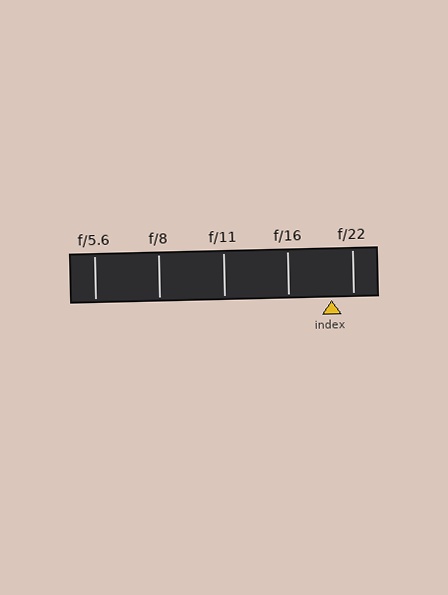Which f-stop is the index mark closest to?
The index mark is closest to f/22.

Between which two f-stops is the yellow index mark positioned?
The index mark is between f/16 and f/22.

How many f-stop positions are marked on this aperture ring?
There are 5 f-stop positions marked.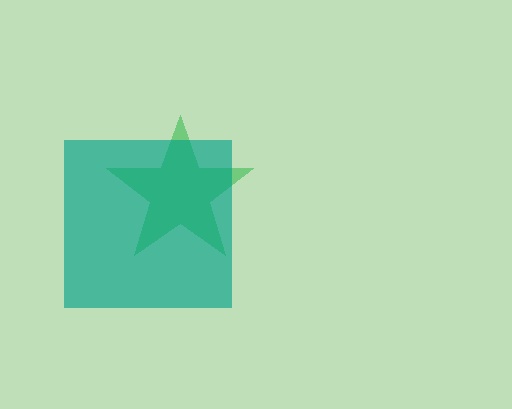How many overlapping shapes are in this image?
There are 2 overlapping shapes in the image.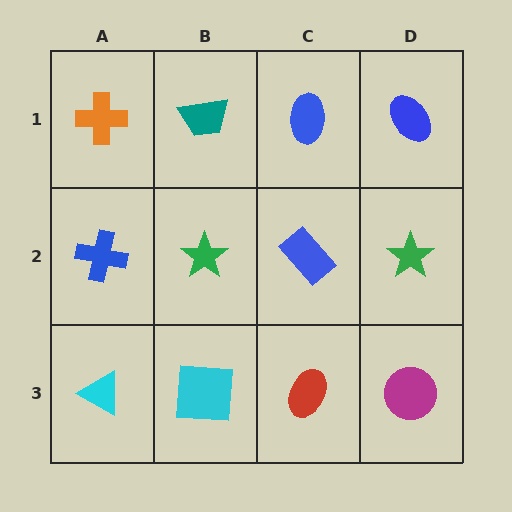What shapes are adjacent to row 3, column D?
A green star (row 2, column D), a red ellipse (row 3, column C).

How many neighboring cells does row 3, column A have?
2.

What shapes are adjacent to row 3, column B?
A green star (row 2, column B), a cyan triangle (row 3, column A), a red ellipse (row 3, column C).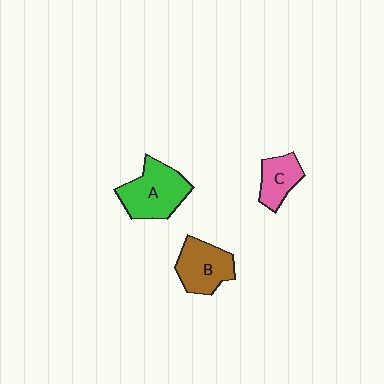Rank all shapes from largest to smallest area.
From largest to smallest: A (green), B (brown), C (pink).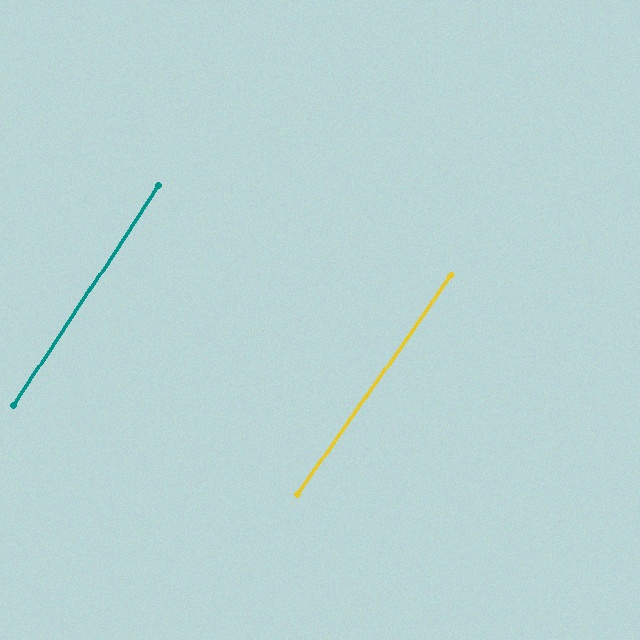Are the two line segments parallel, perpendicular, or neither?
Parallel — their directions differ by only 1.6°.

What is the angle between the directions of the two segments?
Approximately 2 degrees.